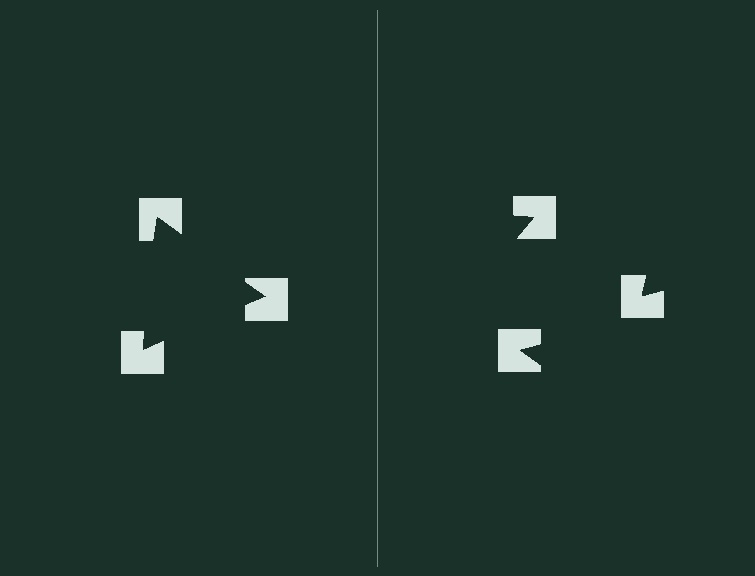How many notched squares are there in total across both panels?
6 — 3 on each side.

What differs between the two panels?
The notched squares are positioned identically on both sides; only the wedge orientations differ. On the left they align to a triangle; on the right they are misaligned.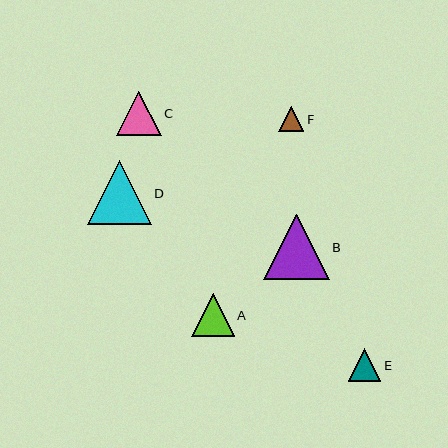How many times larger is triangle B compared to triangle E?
Triangle B is approximately 2.0 times the size of triangle E.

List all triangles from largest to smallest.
From largest to smallest: B, D, C, A, E, F.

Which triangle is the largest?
Triangle B is the largest with a size of approximately 65 pixels.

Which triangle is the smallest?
Triangle F is the smallest with a size of approximately 25 pixels.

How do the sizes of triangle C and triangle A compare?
Triangle C and triangle A are approximately the same size.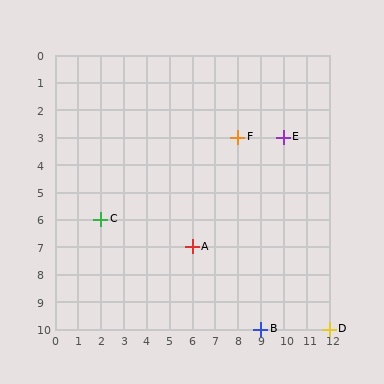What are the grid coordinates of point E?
Point E is at grid coordinates (10, 3).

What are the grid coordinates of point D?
Point D is at grid coordinates (12, 10).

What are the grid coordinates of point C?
Point C is at grid coordinates (2, 6).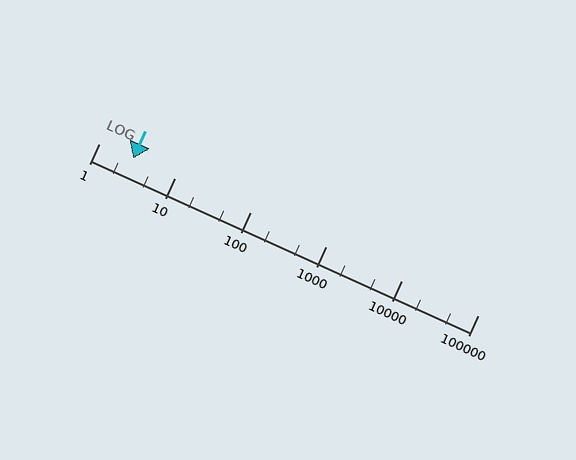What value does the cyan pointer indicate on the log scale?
The pointer indicates approximately 2.8.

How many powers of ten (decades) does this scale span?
The scale spans 5 decades, from 1 to 100000.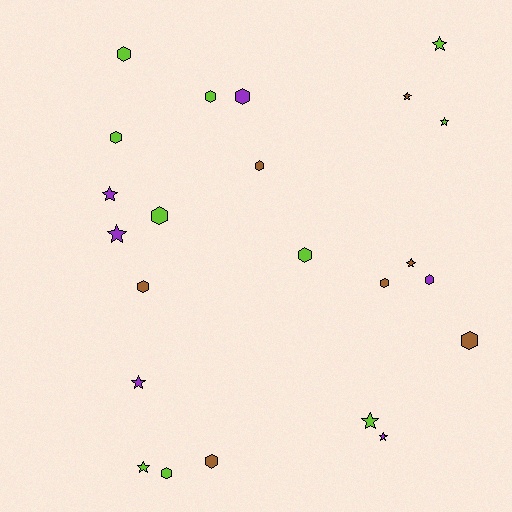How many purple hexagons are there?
There are 2 purple hexagons.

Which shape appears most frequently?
Hexagon, with 13 objects.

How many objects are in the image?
There are 23 objects.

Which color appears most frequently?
Lime, with 10 objects.